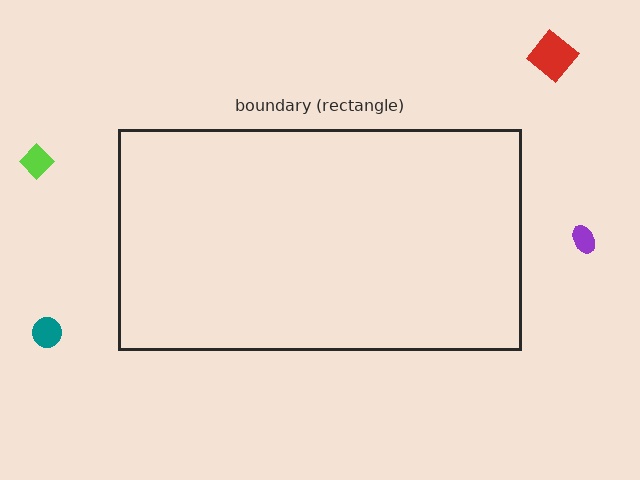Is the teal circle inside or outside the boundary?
Outside.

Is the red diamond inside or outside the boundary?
Outside.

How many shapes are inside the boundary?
0 inside, 4 outside.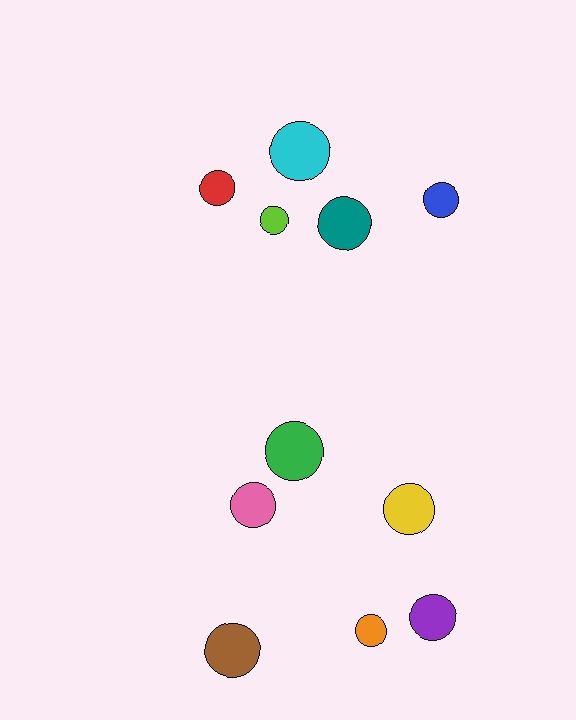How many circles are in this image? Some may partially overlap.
There are 11 circles.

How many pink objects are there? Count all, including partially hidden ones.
There is 1 pink object.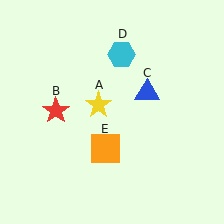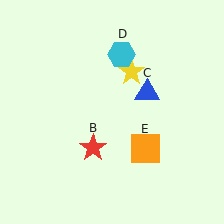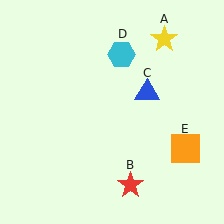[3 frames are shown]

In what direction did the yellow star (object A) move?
The yellow star (object A) moved up and to the right.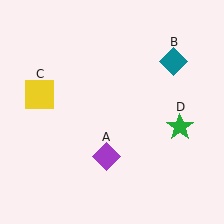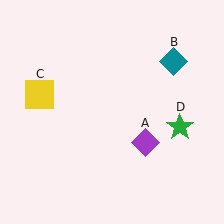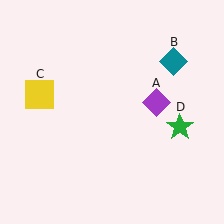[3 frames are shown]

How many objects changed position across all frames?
1 object changed position: purple diamond (object A).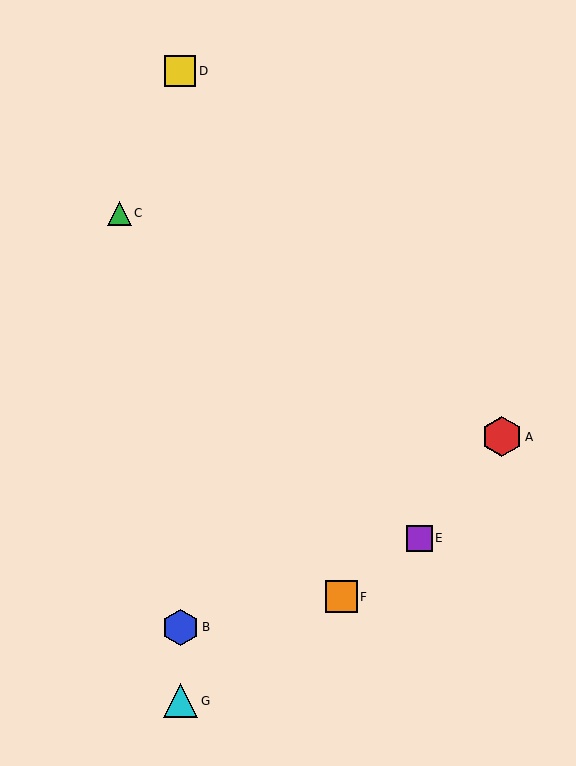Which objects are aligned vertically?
Objects B, D, G are aligned vertically.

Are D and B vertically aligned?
Yes, both are at x≈180.